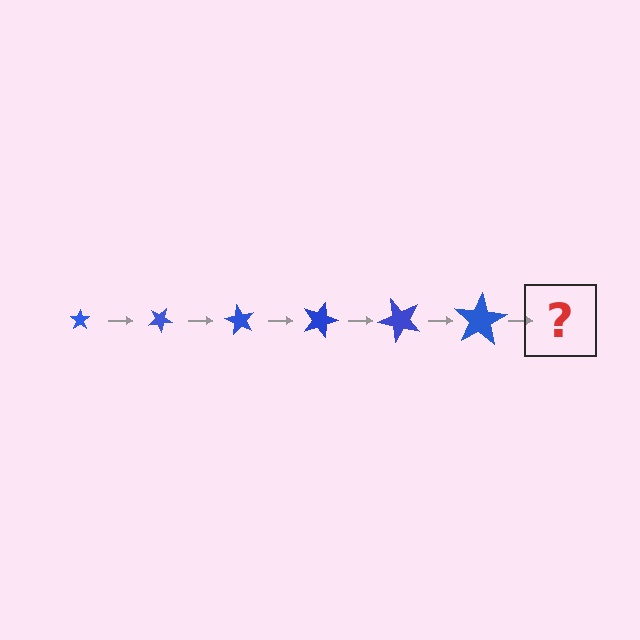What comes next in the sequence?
The next element should be a star, larger than the previous one and rotated 180 degrees from the start.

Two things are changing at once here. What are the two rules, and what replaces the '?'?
The two rules are that the star grows larger each step and it rotates 30 degrees each step. The '?' should be a star, larger than the previous one and rotated 180 degrees from the start.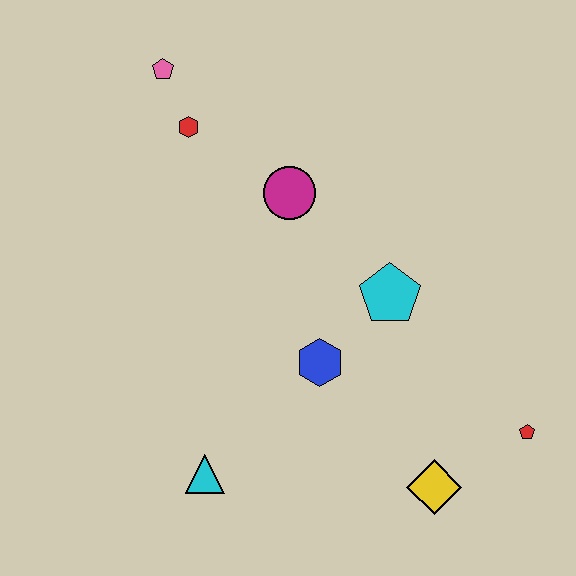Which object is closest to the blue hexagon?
The cyan pentagon is closest to the blue hexagon.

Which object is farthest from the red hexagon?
The red pentagon is farthest from the red hexagon.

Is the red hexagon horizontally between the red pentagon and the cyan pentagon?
No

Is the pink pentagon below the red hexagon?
No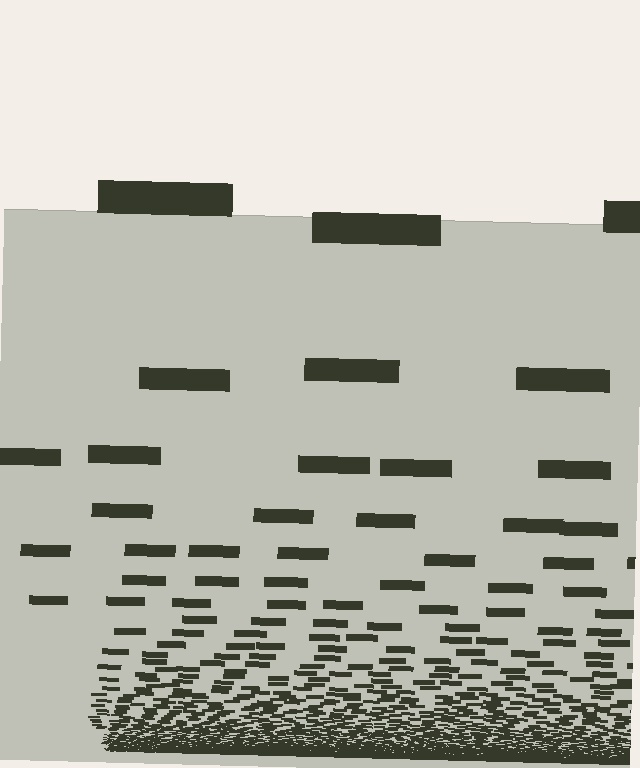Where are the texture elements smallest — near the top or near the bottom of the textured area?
Near the bottom.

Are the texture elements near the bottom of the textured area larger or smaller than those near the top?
Smaller. The gradient is inverted — elements near the bottom are smaller and denser.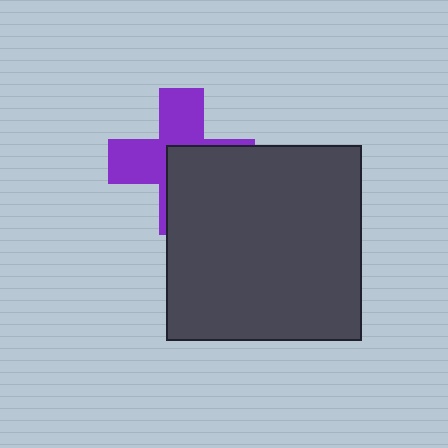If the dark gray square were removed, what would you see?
You would see the complete purple cross.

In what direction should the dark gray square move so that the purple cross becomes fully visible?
The dark gray square should move toward the lower-right. That is the shortest direction to clear the overlap and leave the purple cross fully visible.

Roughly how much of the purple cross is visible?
About half of it is visible (roughly 51%).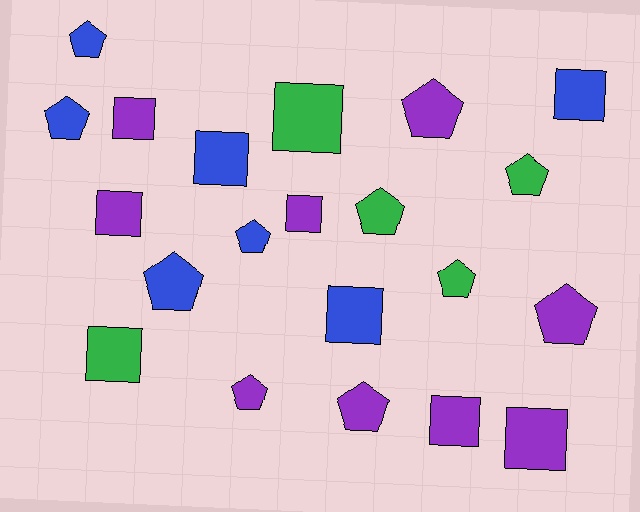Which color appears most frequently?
Purple, with 9 objects.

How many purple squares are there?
There are 5 purple squares.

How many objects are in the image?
There are 21 objects.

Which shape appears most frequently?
Pentagon, with 11 objects.